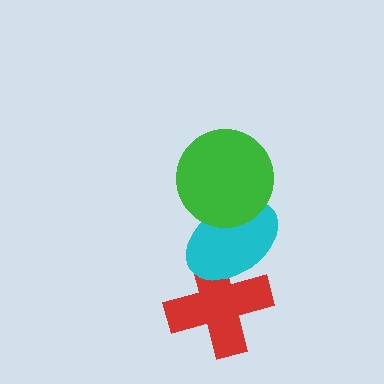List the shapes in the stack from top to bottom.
From top to bottom: the green circle, the cyan ellipse, the red cross.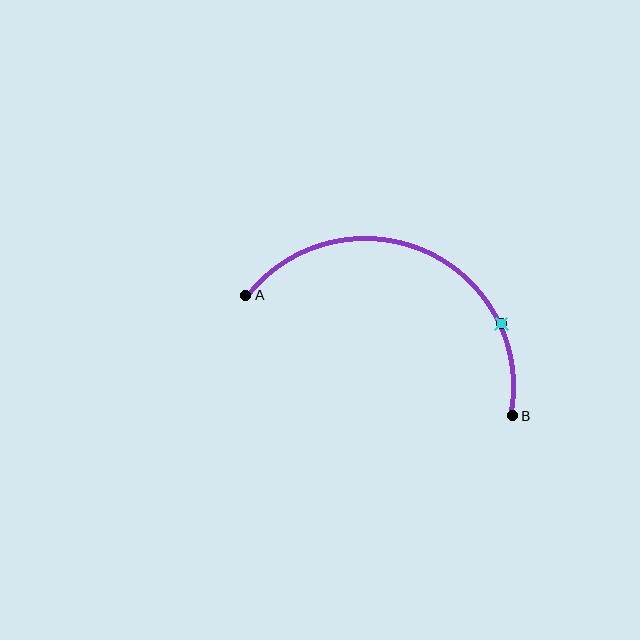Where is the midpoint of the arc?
The arc midpoint is the point on the curve farthest from the straight line joining A and B. It sits above that line.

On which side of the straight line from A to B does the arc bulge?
The arc bulges above the straight line connecting A and B.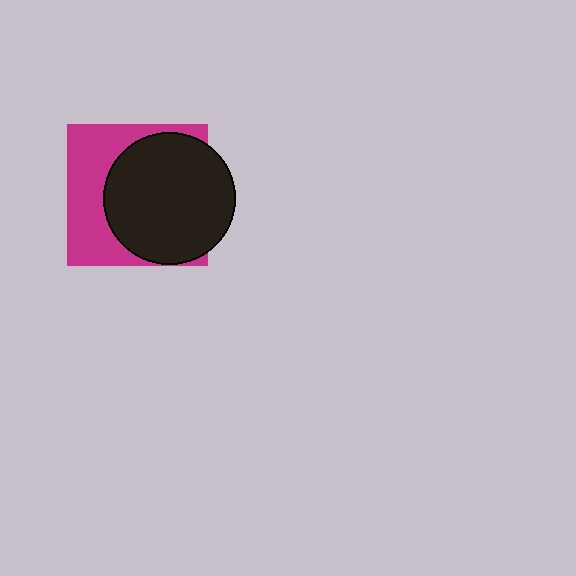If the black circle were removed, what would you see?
You would see the complete magenta square.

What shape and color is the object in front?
The object in front is a black circle.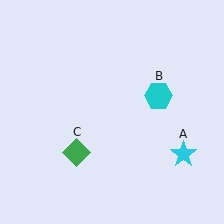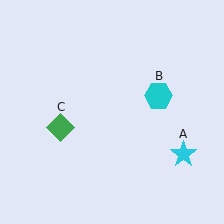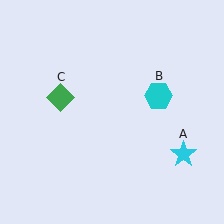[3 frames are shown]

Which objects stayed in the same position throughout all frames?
Cyan star (object A) and cyan hexagon (object B) remained stationary.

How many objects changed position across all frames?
1 object changed position: green diamond (object C).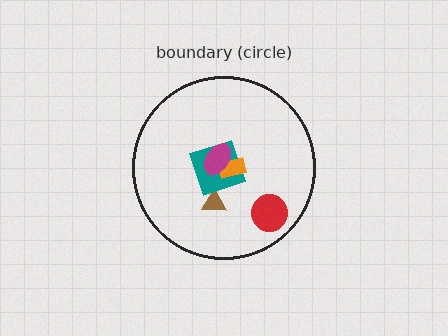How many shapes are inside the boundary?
5 inside, 0 outside.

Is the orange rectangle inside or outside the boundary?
Inside.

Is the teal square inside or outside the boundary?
Inside.